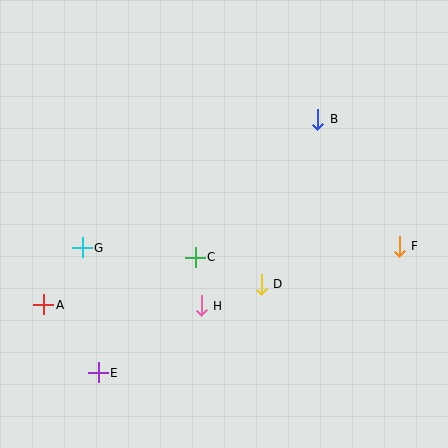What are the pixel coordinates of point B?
Point B is at (318, 119).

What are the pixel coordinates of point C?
Point C is at (195, 257).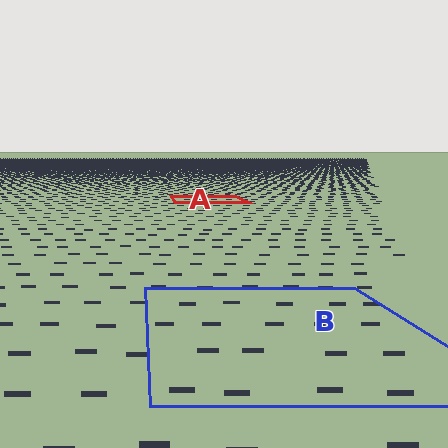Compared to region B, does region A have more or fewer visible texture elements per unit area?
Region A has more texture elements per unit area — they are packed more densely because it is farther away.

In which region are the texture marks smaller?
The texture marks are smaller in region A, because it is farther away.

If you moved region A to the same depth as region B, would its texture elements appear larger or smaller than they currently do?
They would appear larger. At a closer depth, the same texture elements are projected at a bigger on-screen size.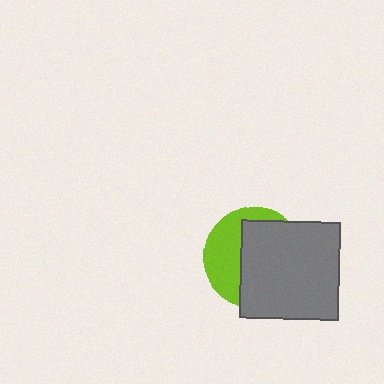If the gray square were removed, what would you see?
You would see the complete lime circle.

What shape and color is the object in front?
The object in front is a gray square.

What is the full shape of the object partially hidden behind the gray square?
The partially hidden object is a lime circle.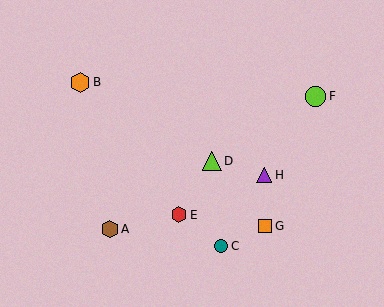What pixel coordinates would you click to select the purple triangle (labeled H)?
Click at (264, 175) to select the purple triangle H.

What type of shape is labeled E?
Shape E is a red hexagon.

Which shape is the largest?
The lime circle (labeled F) is the largest.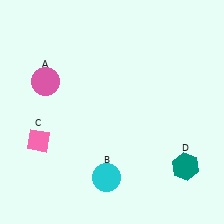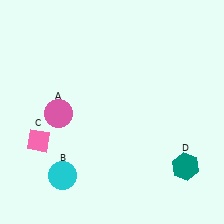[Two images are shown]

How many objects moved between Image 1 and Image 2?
2 objects moved between the two images.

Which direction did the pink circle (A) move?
The pink circle (A) moved down.